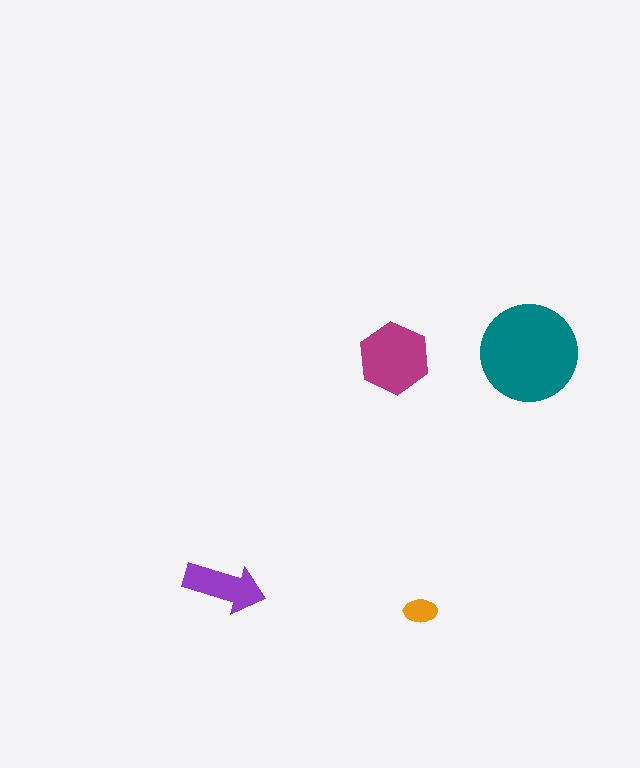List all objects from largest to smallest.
The teal circle, the magenta hexagon, the purple arrow, the orange ellipse.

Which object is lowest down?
The orange ellipse is bottommost.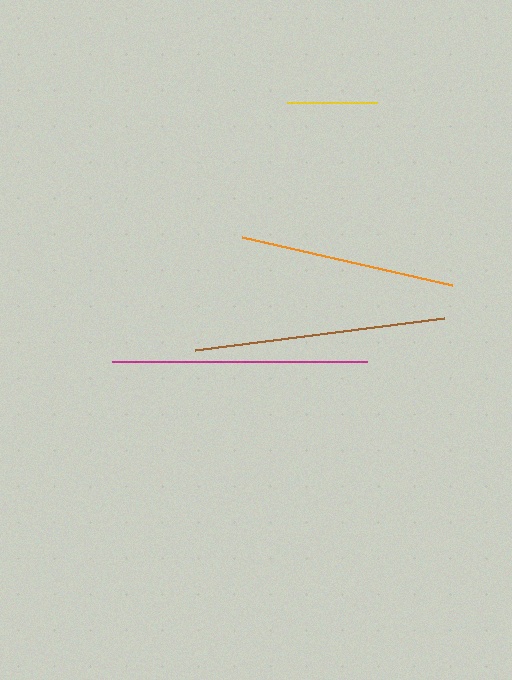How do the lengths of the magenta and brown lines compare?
The magenta and brown lines are approximately the same length.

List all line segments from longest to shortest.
From longest to shortest: magenta, brown, orange, yellow.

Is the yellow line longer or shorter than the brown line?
The brown line is longer than the yellow line.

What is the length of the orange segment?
The orange segment is approximately 215 pixels long.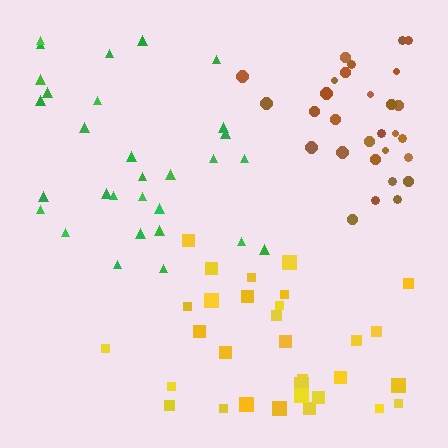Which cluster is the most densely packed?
Brown.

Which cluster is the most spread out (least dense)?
Yellow.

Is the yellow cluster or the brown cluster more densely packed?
Brown.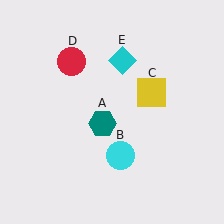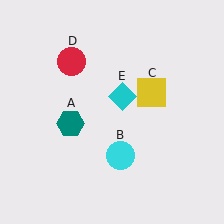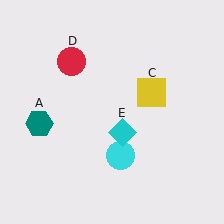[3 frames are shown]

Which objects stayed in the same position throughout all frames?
Cyan circle (object B) and yellow square (object C) and red circle (object D) remained stationary.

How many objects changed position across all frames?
2 objects changed position: teal hexagon (object A), cyan diamond (object E).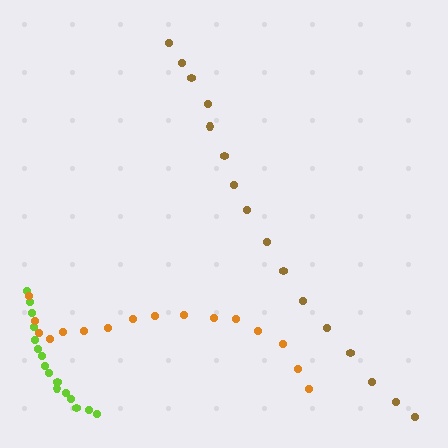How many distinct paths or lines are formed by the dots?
There are 3 distinct paths.